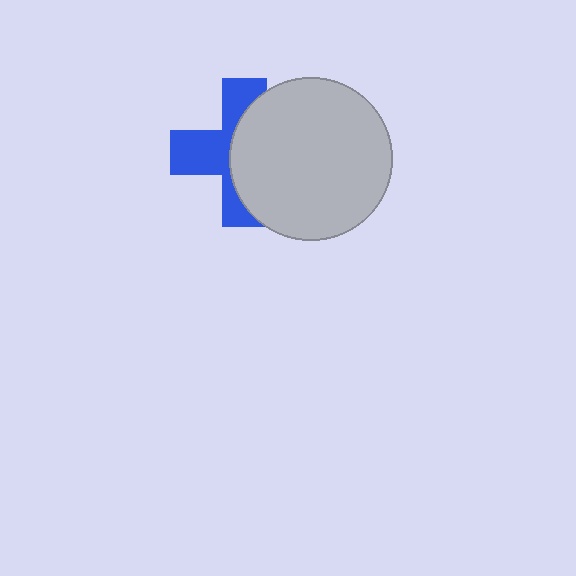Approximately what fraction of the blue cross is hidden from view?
Roughly 53% of the blue cross is hidden behind the light gray circle.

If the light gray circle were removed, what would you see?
You would see the complete blue cross.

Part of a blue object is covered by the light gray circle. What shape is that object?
It is a cross.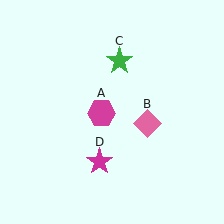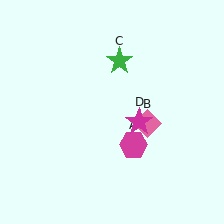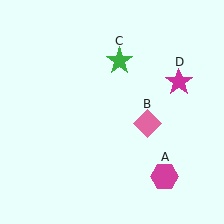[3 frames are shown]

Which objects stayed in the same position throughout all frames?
Pink diamond (object B) and green star (object C) remained stationary.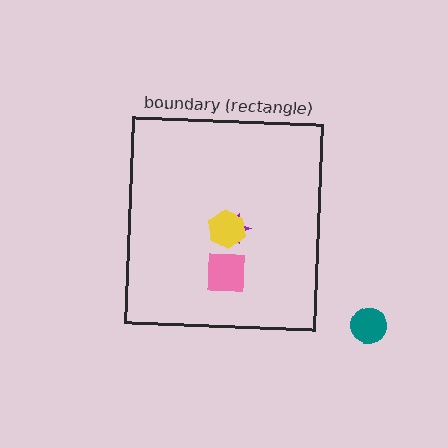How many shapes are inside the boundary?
3 inside, 1 outside.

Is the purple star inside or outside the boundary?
Inside.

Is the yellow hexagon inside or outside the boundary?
Inside.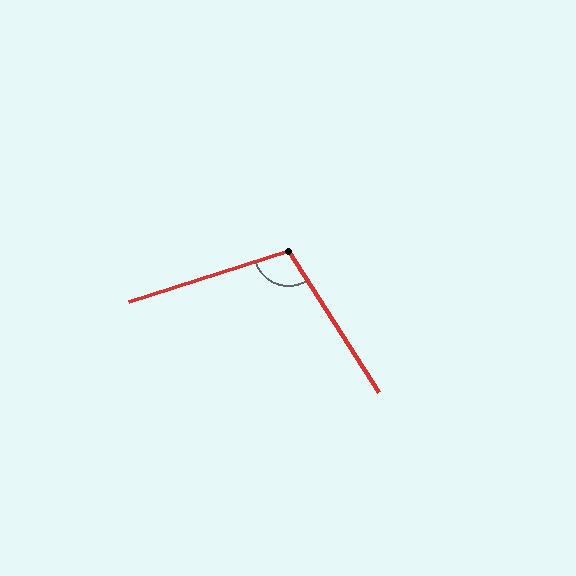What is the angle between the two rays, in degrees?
Approximately 105 degrees.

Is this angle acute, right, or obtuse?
It is obtuse.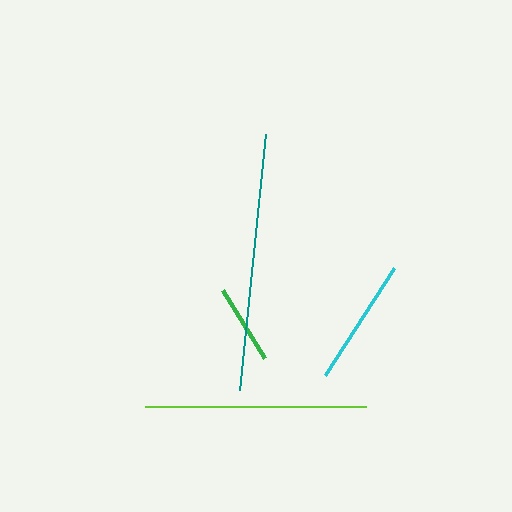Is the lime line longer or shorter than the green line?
The lime line is longer than the green line.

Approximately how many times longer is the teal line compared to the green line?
The teal line is approximately 3.2 times the length of the green line.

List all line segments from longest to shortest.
From longest to shortest: teal, lime, cyan, green.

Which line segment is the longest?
The teal line is the longest at approximately 257 pixels.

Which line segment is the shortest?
The green line is the shortest at approximately 79 pixels.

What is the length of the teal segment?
The teal segment is approximately 257 pixels long.